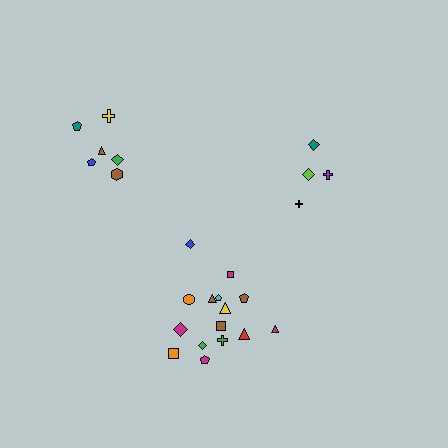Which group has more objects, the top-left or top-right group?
The top-left group.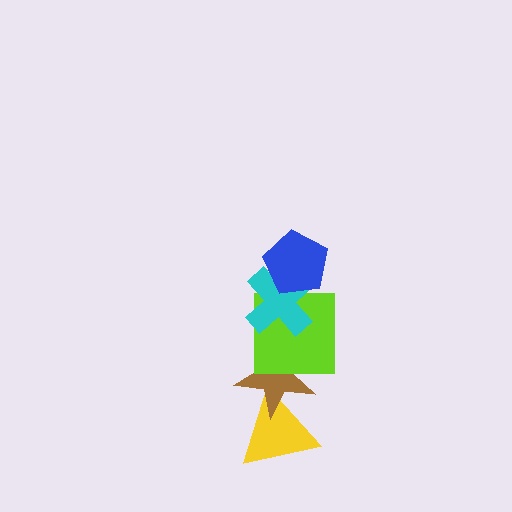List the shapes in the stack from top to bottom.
From top to bottom: the blue pentagon, the cyan cross, the lime square, the brown star, the yellow triangle.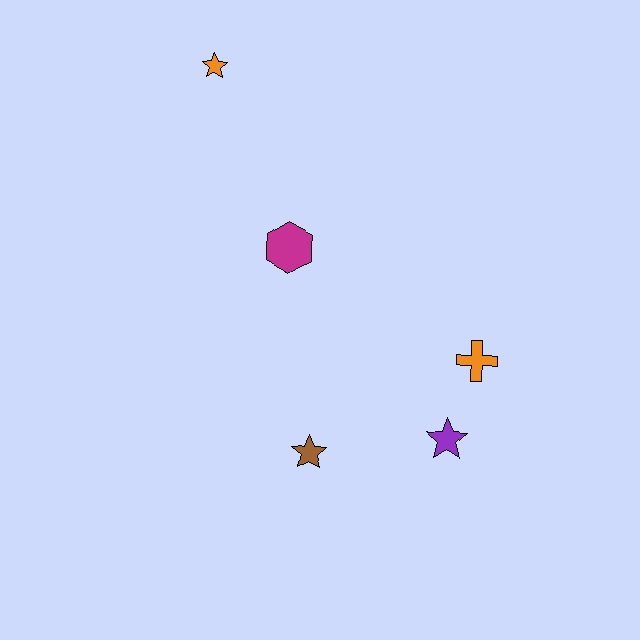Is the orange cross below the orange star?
Yes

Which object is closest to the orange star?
The magenta hexagon is closest to the orange star.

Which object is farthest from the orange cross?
The orange star is farthest from the orange cross.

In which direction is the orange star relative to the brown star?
The orange star is above the brown star.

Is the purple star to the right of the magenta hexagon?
Yes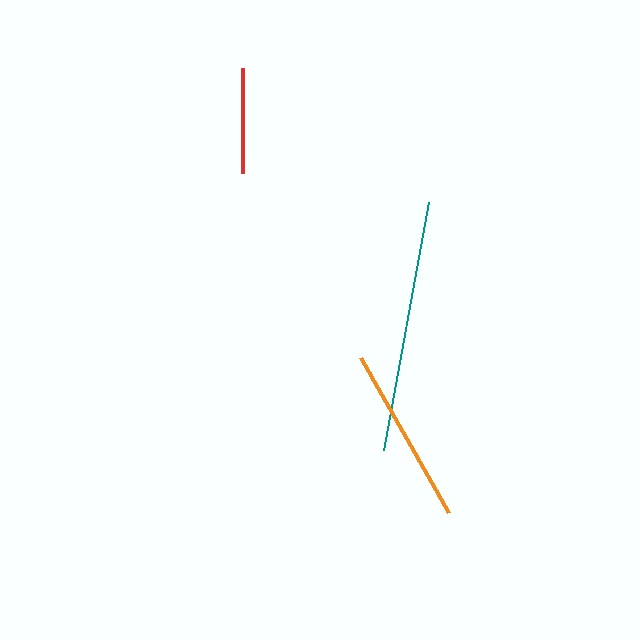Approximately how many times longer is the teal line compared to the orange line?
The teal line is approximately 1.4 times the length of the orange line.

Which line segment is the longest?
The teal line is the longest at approximately 252 pixels.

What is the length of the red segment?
The red segment is approximately 106 pixels long.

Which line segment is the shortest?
The red line is the shortest at approximately 106 pixels.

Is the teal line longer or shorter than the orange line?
The teal line is longer than the orange line.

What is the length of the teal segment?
The teal segment is approximately 252 pixels long.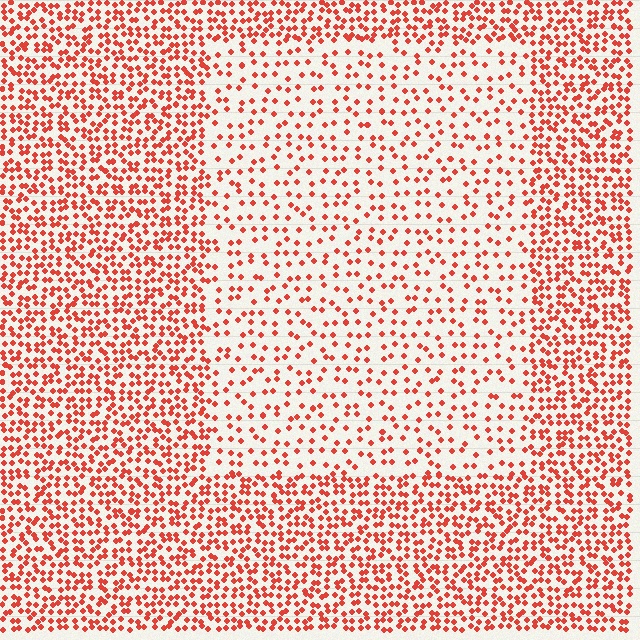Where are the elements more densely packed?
The elements are more densely packed outside the rectangle boundary.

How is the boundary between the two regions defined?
The boundary is defined by a change in element density (approximately 2.2x ratio). All elements are the same color, size, and shape.